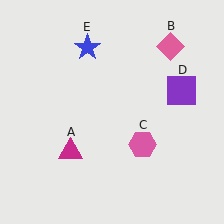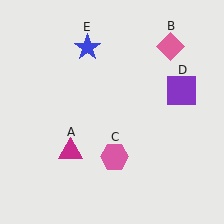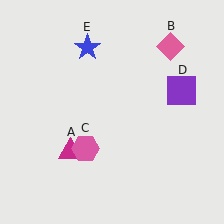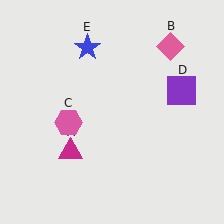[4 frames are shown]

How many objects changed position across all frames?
1 object changed position: pink hexagon (object C).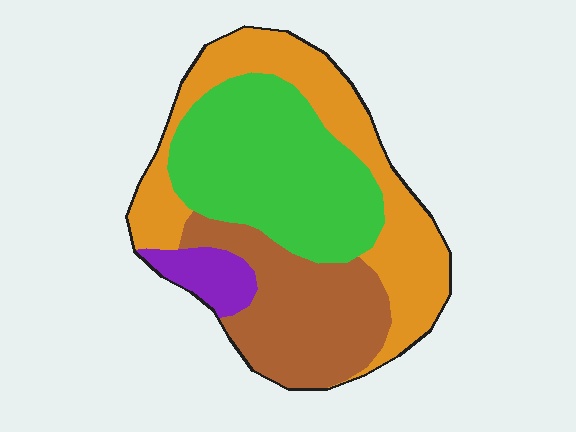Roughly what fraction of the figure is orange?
Orange covers 33% of the figure.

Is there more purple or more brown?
Brown.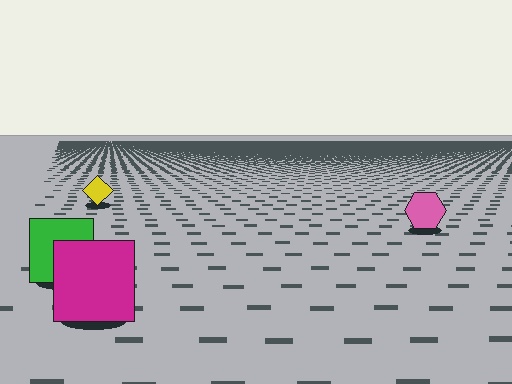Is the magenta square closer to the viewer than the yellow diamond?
Yes. The magenta square is closer — you can tell from the texture gradient: the ground texture is coarser near it.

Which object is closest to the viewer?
The magenta square is closest. The texture marks near it are larger and more spread out.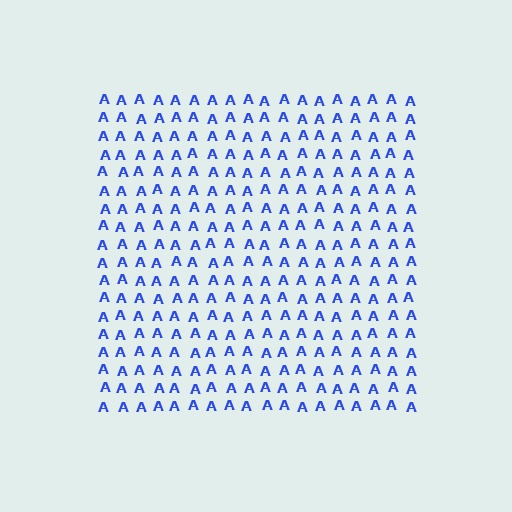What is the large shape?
The large shape is a square.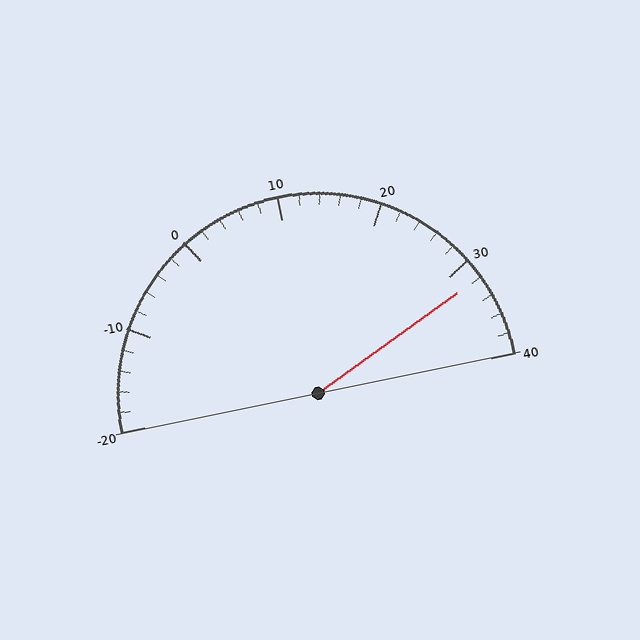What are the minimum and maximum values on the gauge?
The gauge ranges from -20 to 40.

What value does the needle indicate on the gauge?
The needle indicates approximately 32.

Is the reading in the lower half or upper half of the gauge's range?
The reading is in the upper half of the range (-20 to 40).